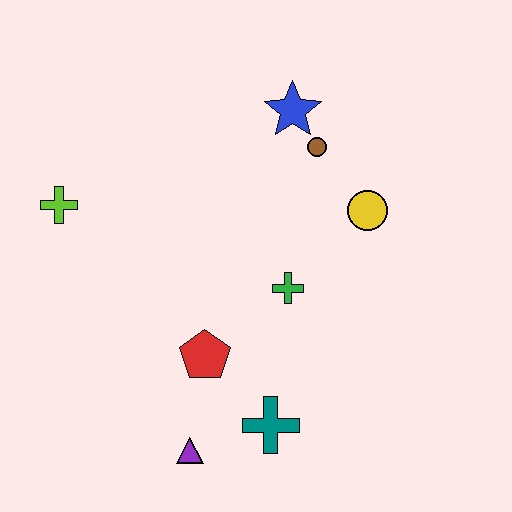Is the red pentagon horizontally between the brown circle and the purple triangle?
Yes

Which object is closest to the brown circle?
The blue star is closest to the brown circle.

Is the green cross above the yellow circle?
No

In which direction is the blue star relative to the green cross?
The blue star is above the green cross.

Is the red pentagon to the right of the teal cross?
No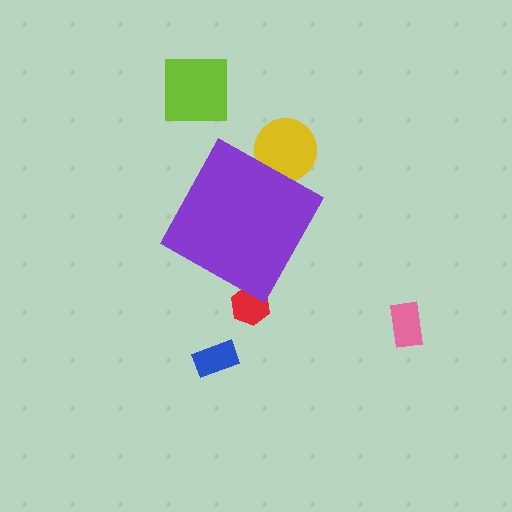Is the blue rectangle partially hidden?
No, the blue rectangle is fully visible.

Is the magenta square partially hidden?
Yes, the magenta square is partially hidden behind the purple diamond.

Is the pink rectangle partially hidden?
No, the pink rectangle is fully visible.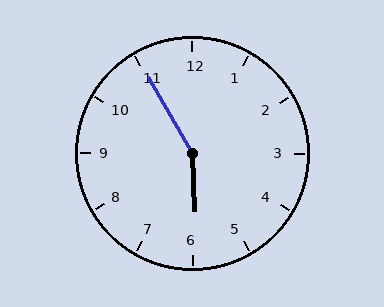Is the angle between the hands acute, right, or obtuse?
It is obtuse.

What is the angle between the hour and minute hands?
Approximately 152 degrees.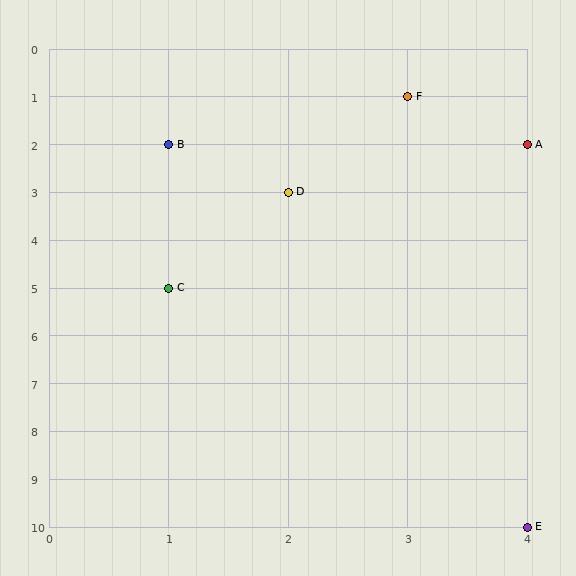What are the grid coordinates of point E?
Point E is at grid coordinates (4, 10).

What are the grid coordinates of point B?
Point B is at grid coordinates (1, 2).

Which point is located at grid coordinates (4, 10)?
Point E is at (4, 10).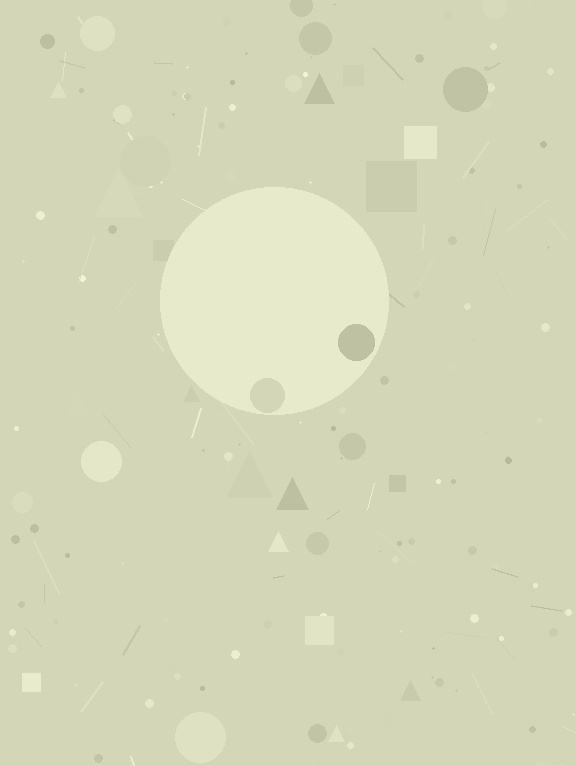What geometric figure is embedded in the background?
A circle is embedded in the background.